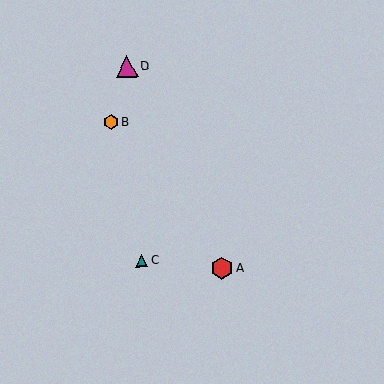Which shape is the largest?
The red hexagon (labeled A) is the largest.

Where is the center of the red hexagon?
The center of the red hexagon is at (222, 269).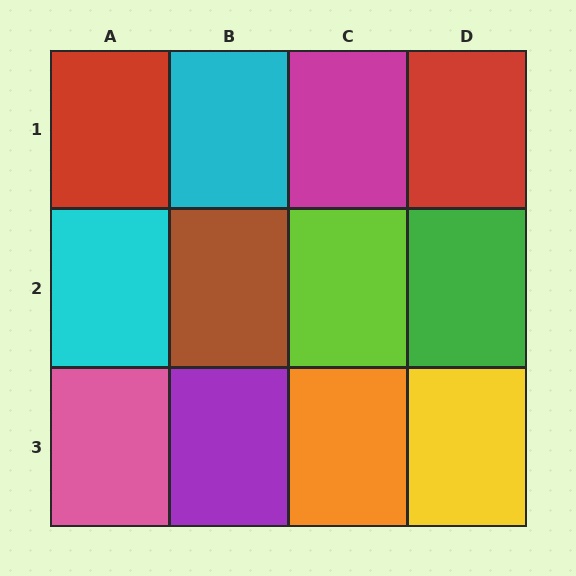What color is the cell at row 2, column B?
Brown.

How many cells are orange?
1 cell is orange.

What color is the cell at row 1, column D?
Red.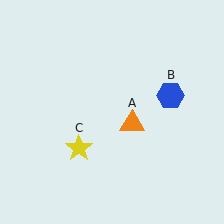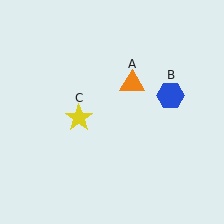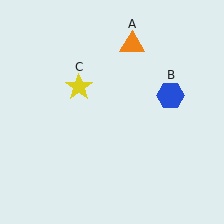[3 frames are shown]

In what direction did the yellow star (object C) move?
The yellow star (object C) moved up.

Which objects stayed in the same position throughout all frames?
Blue hexagon (object B) remained stationary.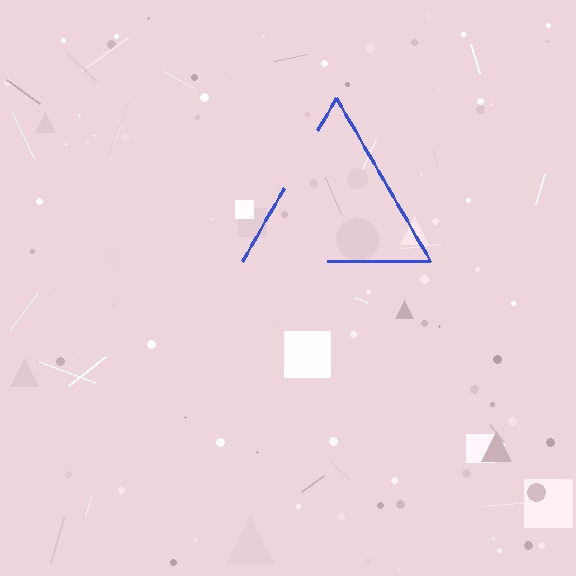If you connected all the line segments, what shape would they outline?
They would outline a triangle.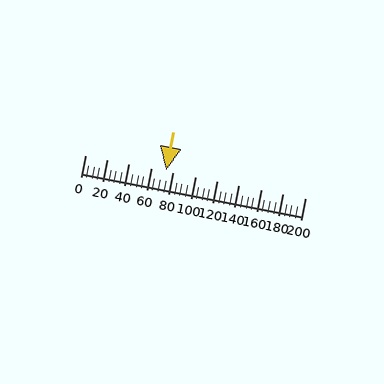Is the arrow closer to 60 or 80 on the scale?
The arrow is closer to 80.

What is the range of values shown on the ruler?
The ruler shows values from 0 to 200.